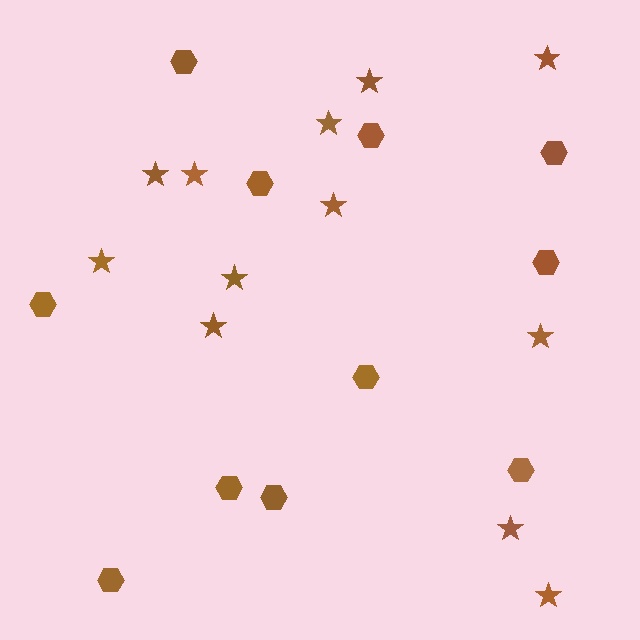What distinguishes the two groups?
There are 2 groups: one group of stars (12) and one group of hexagons (11).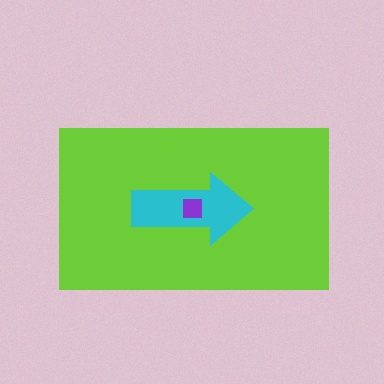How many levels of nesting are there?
3.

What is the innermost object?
The purple square.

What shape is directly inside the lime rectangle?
The cyan arrow.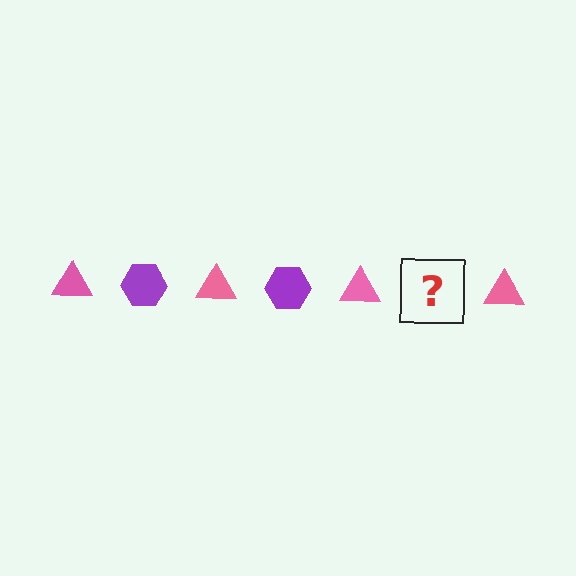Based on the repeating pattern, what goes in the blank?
The blank should be a purple hexagon.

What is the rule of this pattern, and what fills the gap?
The rule is that the pattern alternates between pink triangle and purple hexagon. The gap should be filled with a purple hexagon.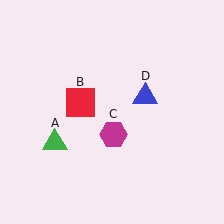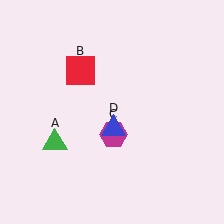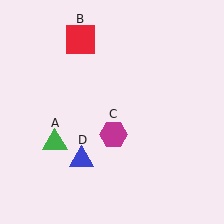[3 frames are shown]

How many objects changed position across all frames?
2 objects changed position: red square (object B), blue triangle (object D).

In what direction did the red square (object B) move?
The red square (object B) moved up.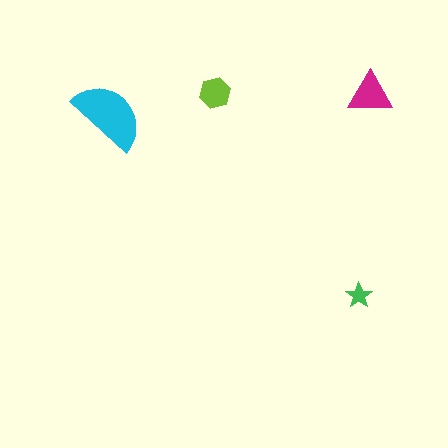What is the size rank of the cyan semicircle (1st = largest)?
1st.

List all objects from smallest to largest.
The green star, the lime hexagon, the magenta triangle, the cyan semicircle.